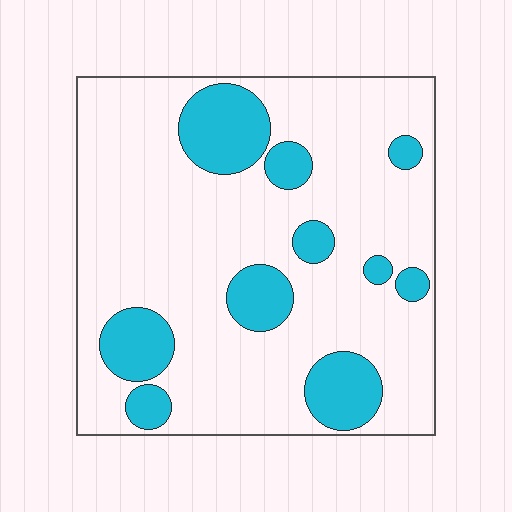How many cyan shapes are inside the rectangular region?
10.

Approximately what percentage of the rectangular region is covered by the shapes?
Approximately 20%.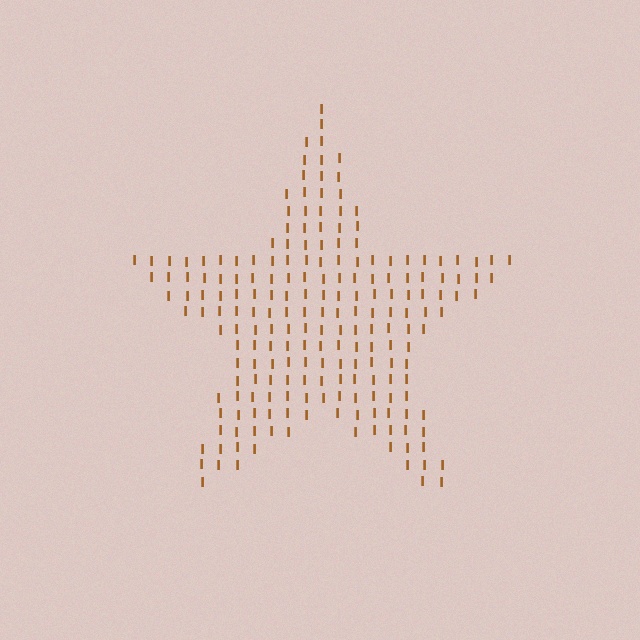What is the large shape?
The large shape is a star.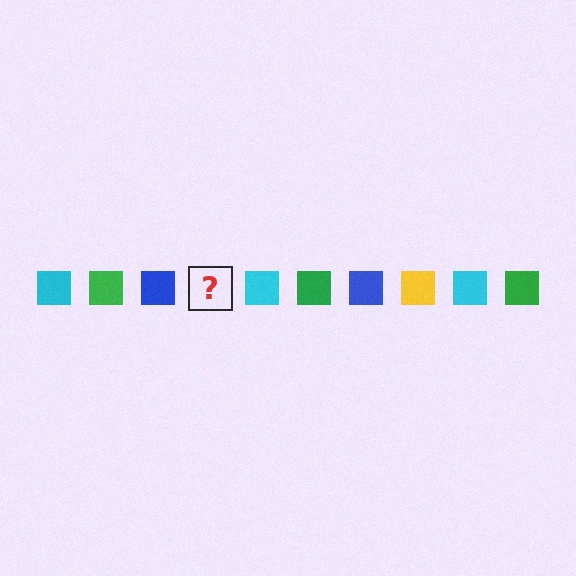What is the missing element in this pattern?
The missing element is a yellow square.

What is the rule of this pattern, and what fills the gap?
The rule is that the pattern cycles through cyan, green, blue, yellow squares. The gap should be filled with a yellow square.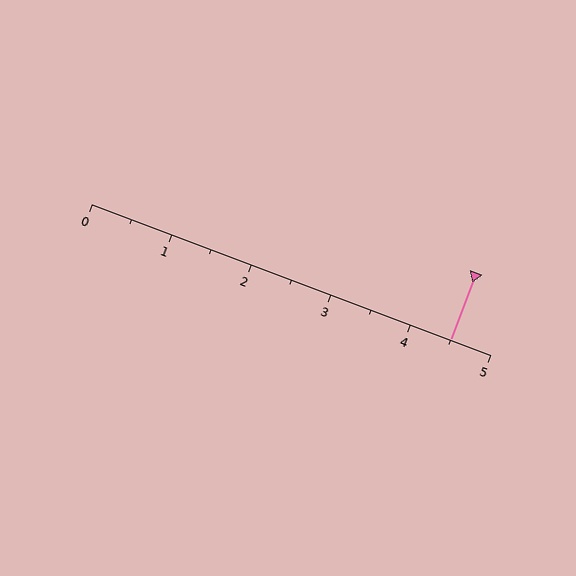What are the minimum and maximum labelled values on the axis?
The axis runs from 0 to 5.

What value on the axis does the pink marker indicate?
The marker indicates approximately 4.5.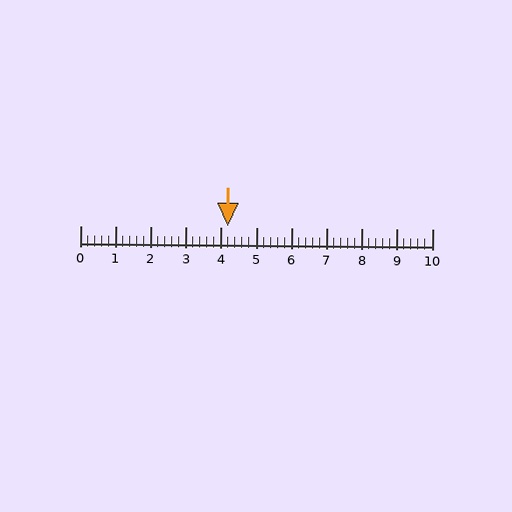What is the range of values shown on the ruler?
The ruler shows values from 0 to 10.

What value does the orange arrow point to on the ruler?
The orange arrow points to approximately 4.2.